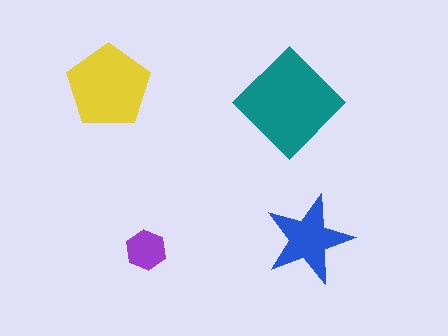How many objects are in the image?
There are 4 objects in the image.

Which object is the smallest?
The purple hexagon.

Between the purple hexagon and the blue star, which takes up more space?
The blue star.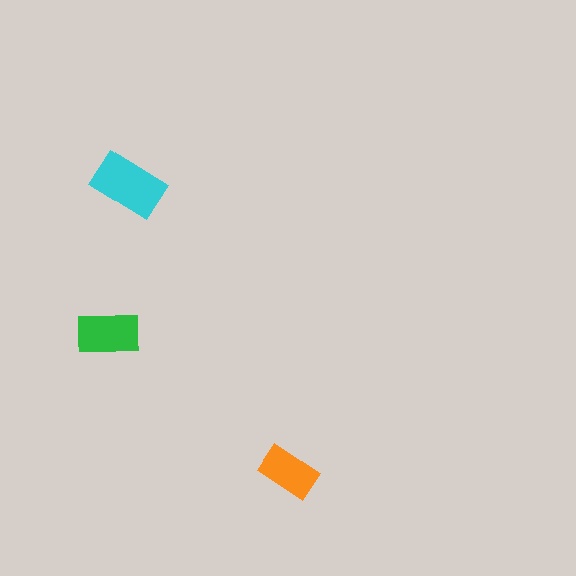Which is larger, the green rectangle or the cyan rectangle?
The cyan one.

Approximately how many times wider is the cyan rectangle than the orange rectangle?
About 1.5 times wider.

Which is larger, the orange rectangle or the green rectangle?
The green one.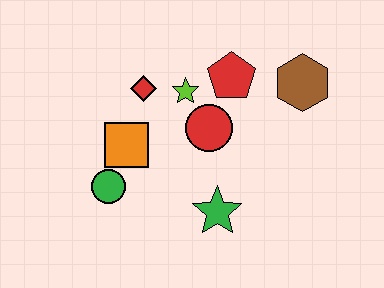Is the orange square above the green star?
Yes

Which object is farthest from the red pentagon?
The green circle is farthest from the red pentagon.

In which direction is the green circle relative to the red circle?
The green circle is to the left of the red circle.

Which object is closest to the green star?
The red circle is closest to the green star.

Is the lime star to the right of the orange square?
Yes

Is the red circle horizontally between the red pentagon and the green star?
No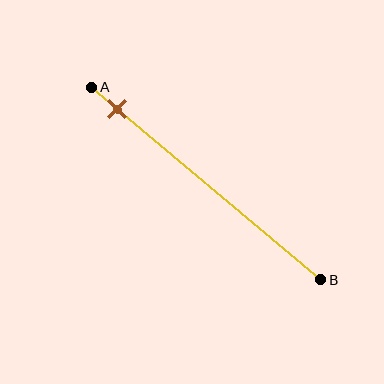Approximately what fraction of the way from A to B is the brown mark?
The brown mark is approximately 10% of the way from A to B.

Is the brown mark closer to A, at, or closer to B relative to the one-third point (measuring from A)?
The brown mark is closer to point A than the one-third point of segment AB.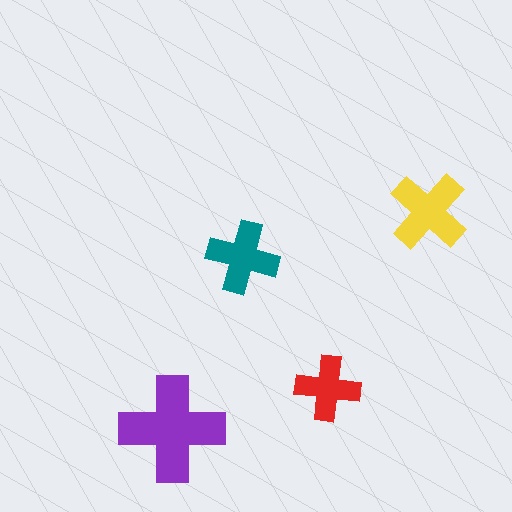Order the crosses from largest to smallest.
the purple one, the yellow one, the teal one, the red one.